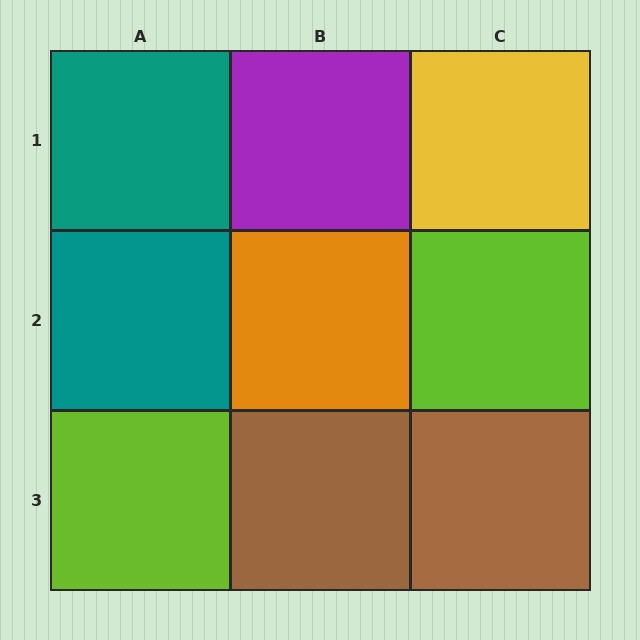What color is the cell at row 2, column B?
Orange.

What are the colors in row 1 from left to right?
Teal, purple, yellow.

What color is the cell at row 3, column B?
Brown.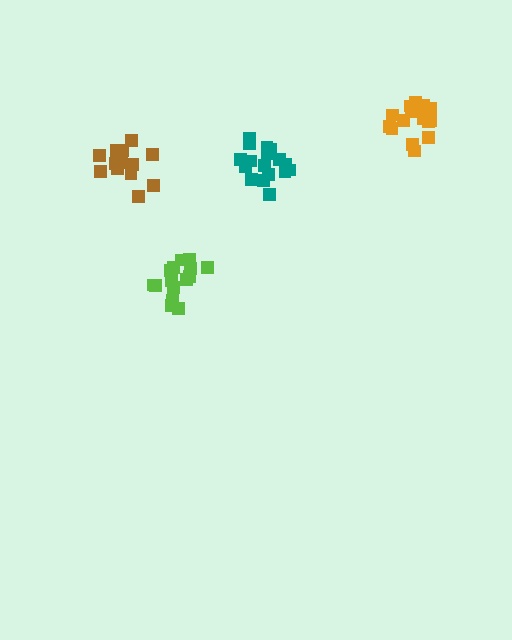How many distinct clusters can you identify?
There are 4 distinct clusters.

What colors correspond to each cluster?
The clusters are colored: brown, lime, orange, teal.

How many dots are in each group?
Group 1: 14 dots, Group 2: 16 dots, Group 3: 16 dots, Group 4: 17 dots (63 total).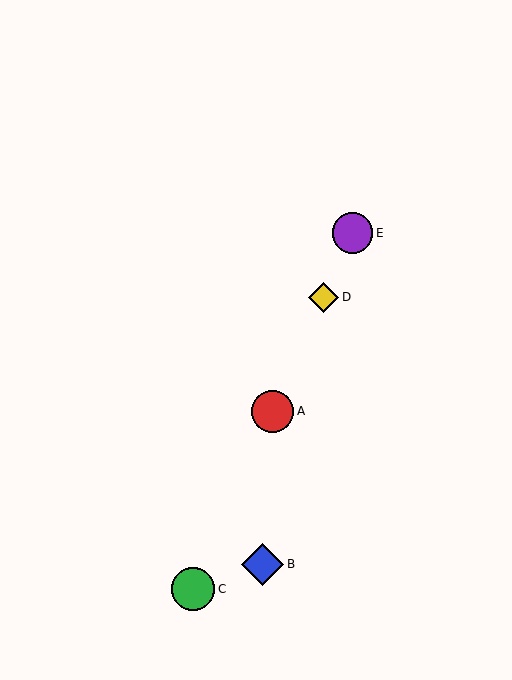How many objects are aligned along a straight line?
4 objects (A, C, D, E) are aligned along a straight line.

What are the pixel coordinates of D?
Object D is at (324, 297).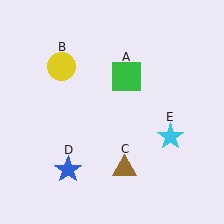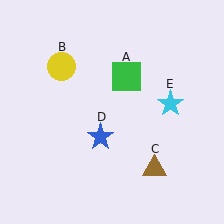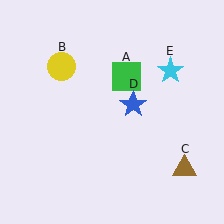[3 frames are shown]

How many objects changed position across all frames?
3 objects changed position: brown triangle (object C), blue star (object D), cyan star (object E).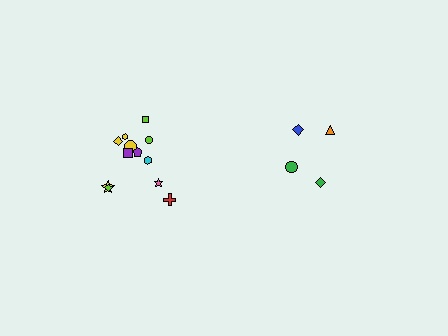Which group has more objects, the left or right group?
The left group.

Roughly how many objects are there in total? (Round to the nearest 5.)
Roughly 15 objects in total.